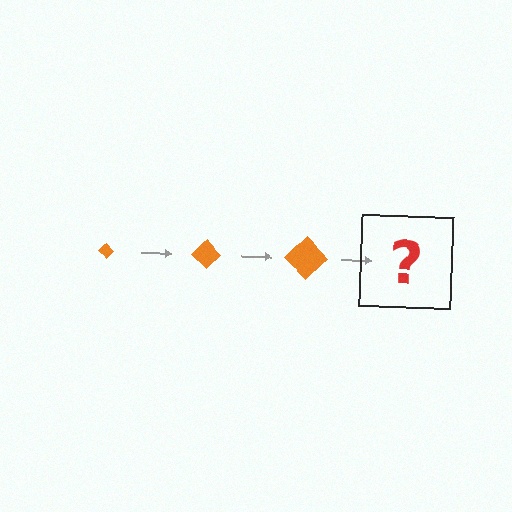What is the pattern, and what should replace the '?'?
The pattern is that the diamond gets progressively larger each step. The '?' should be an orange diamond, larger than the previous one.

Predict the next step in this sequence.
The next step is an orange diamond, larger than the previous one.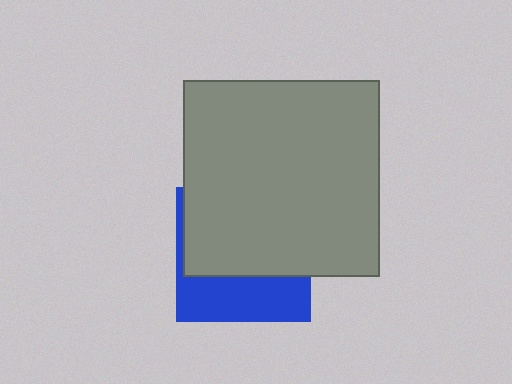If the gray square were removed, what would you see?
You would see the complete blue square.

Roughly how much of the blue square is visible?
A small part of it is visible (roughly 37%).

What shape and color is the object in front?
The object in front is a gray square.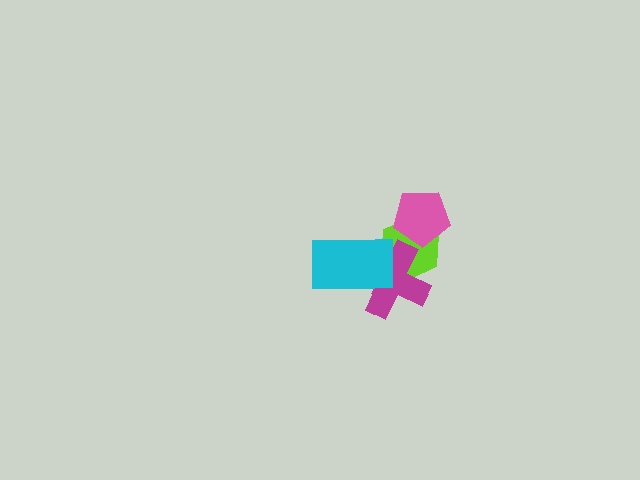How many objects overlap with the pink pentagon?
1 object overlaps with the pink pentagon.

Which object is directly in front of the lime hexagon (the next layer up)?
The pink pentagon is directly in front of the lime hexagon.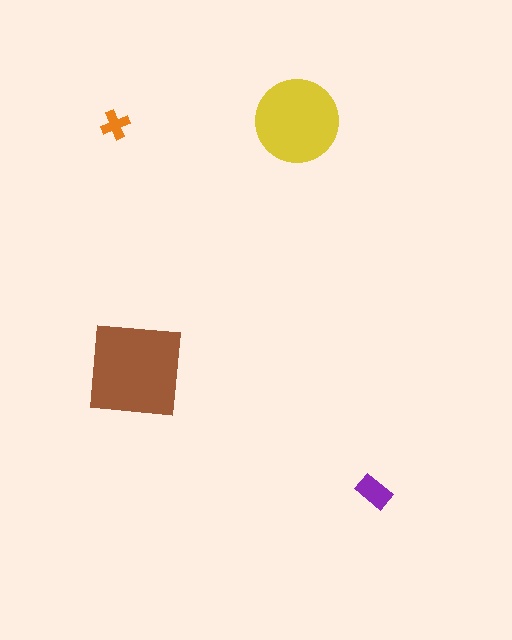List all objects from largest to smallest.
The brown square, the yellow circle, the purple rectangle, the orange cross.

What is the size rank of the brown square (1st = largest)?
1st.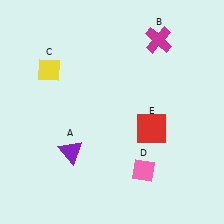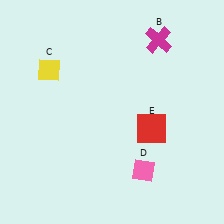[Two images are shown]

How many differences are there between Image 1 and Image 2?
There is 1 difference between the two images.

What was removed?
The purple triangle (A) was removed in Image 2.